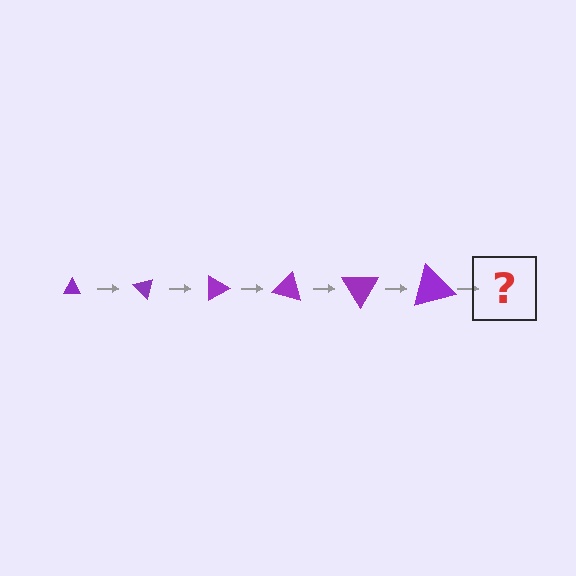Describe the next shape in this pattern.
It should be a triangle, larger than the previous one and rotated 270 degrees from the start.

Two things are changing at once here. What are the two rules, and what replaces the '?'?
The two rules are that the triangle grows larger each step and it rotates 45 degrees each step. The '?' should be a triangle, larger than the previous one and rotated 270 degrees from the start.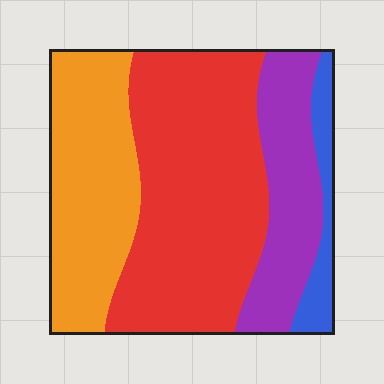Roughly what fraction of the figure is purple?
Purple takes up about one fifth (1/5) of the figure.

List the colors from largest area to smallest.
From largest to smallest: red, orange, purple, blue.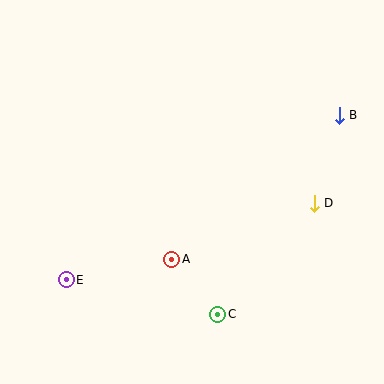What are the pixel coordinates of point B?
Point B is at (339, 115).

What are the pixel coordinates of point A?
Point A is at (172, 259).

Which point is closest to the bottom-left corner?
Point E is closest to the bottom-left corner.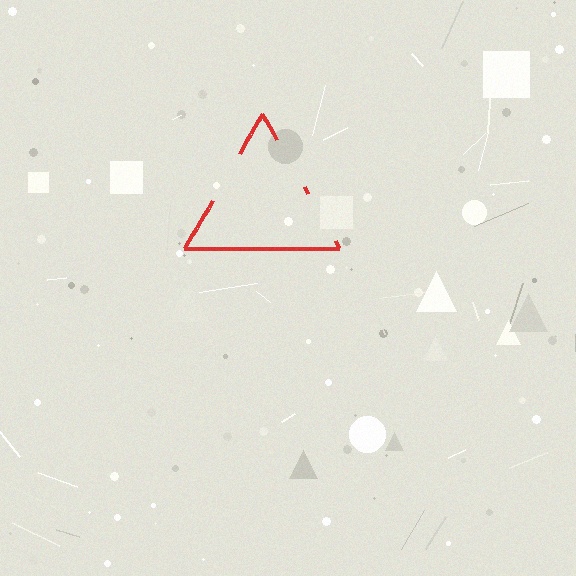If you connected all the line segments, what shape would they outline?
They would outline a triangle.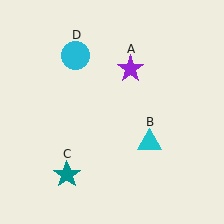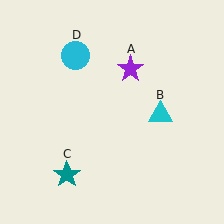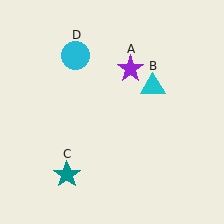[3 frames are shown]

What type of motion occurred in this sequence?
The cyan triangle (object B) rotated counterclockwise around the center of the scene.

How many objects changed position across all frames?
1 object changed position: cyan triangle (object B).